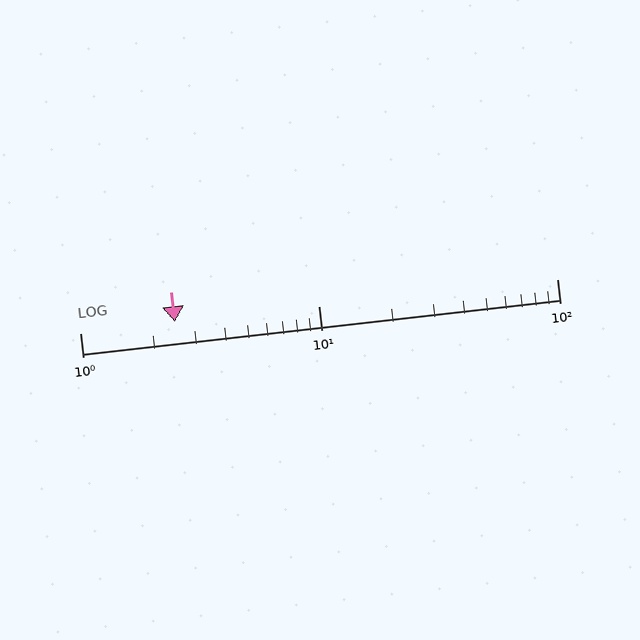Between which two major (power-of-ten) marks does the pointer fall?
The pointer is between 1 and 10.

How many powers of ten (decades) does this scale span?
The scale spans 2 decades, from 1 to 100.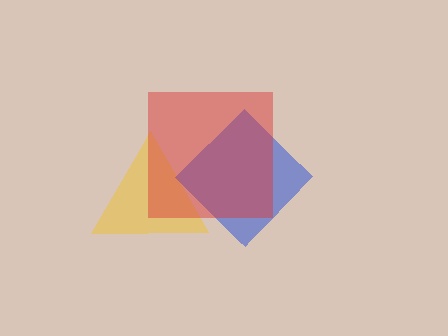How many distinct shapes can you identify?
There are 3 distinct shapes: a yellow triangle, a blue diamond, a red square.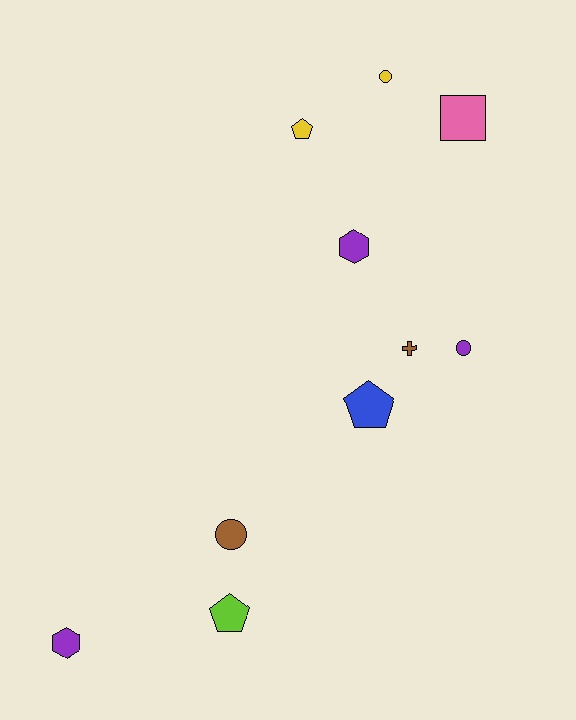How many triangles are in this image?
There are no triangles.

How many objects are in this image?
There are 10 objects.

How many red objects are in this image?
There are no red objects.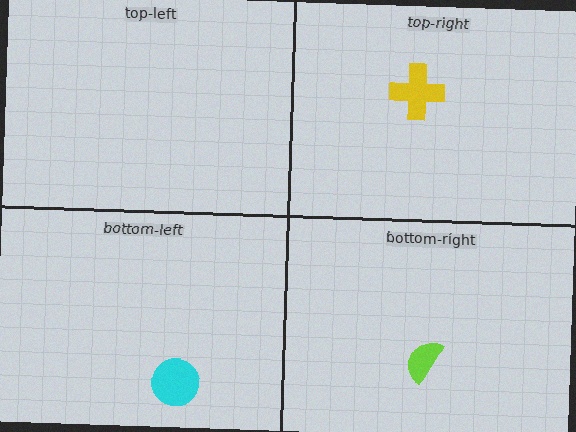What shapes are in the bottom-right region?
The lime semicircle.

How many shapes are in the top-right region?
1.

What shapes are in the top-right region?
The yellow cross.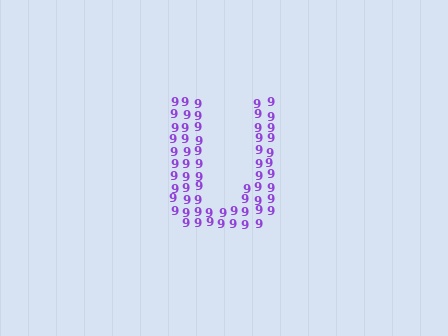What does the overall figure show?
The overall figure shows the letter U.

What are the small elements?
The small elements are digit 9's.